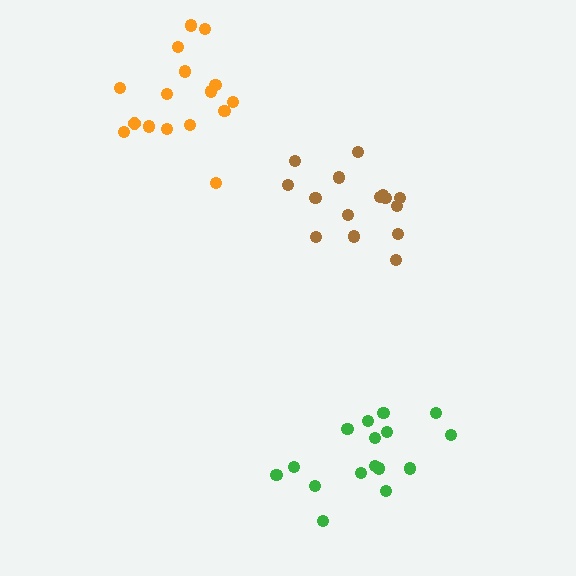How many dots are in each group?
Group 1: 15 dots, Group 2: 16 dots, Group 3: 16 dots (47 total).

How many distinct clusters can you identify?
There are 3 distinct clusters.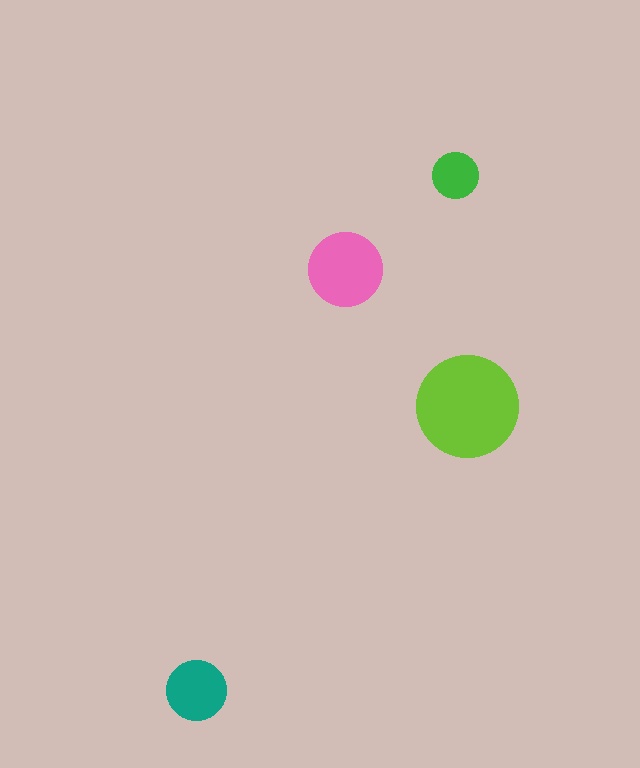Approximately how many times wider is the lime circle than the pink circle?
About 1.5 times wider.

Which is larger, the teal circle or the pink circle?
The pink one.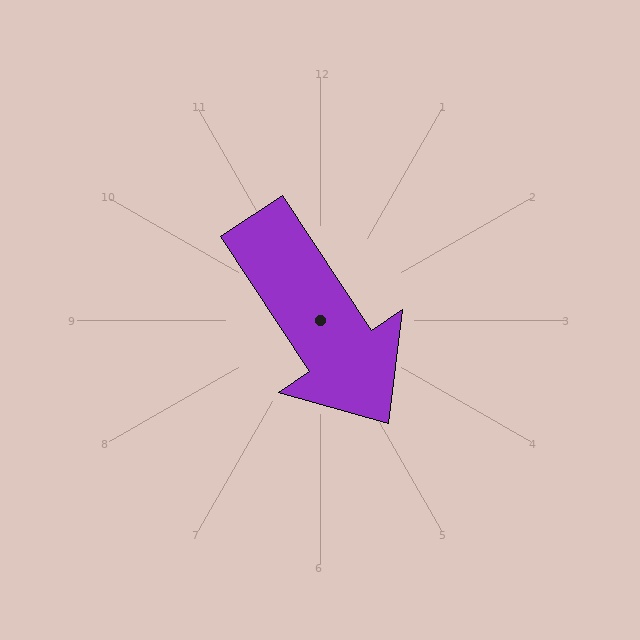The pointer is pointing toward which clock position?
Roughly 5 o'clock.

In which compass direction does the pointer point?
Southeast.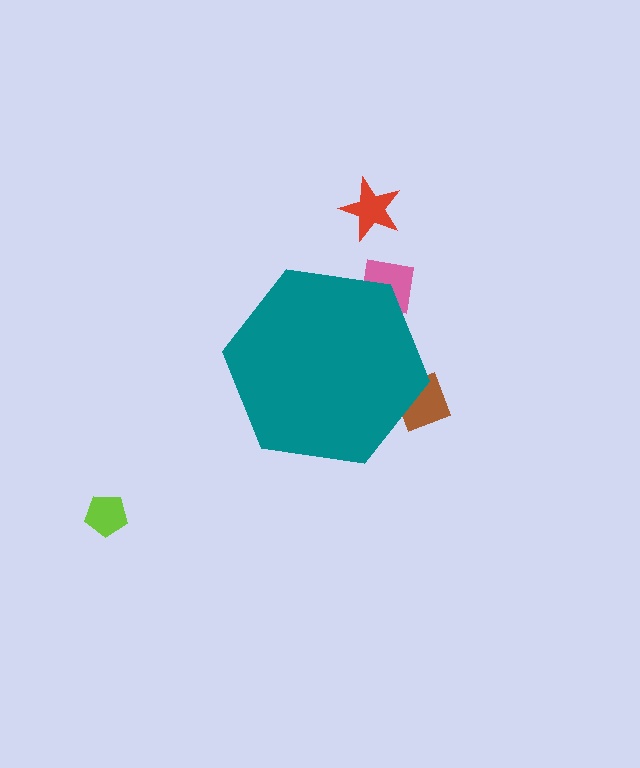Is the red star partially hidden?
No, the red star is fully visible.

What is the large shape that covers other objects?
A teal hexagon.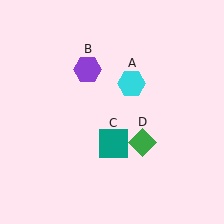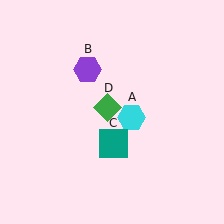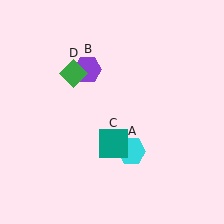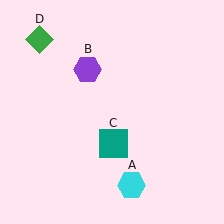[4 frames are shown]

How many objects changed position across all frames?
2 objects changed position: cyan hexagon (object A), green diamond (object D).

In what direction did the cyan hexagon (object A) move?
The cyan hexagon (object A) moved down.